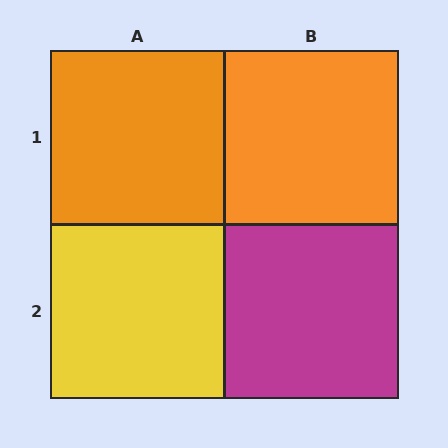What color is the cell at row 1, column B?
Orange.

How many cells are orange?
2 cells are orange.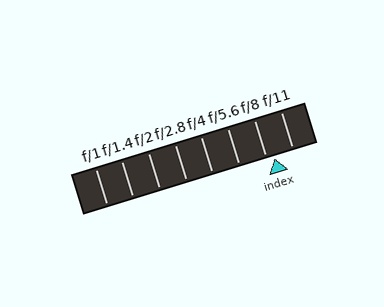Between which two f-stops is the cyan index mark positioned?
The index mark is between f/8 and f/11.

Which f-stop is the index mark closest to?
The index mark is closest to f/8.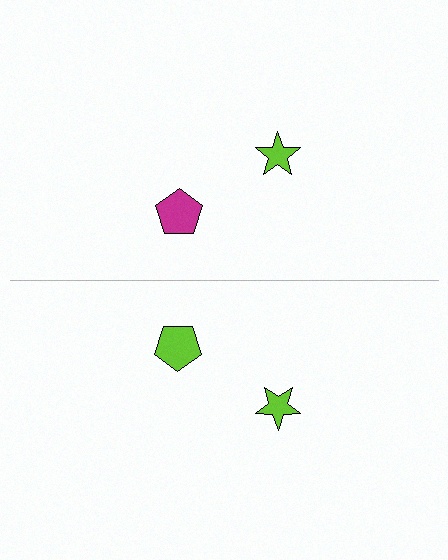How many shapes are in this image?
There are 4 shapes in this image.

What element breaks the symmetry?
The lime pentagon on the bottom side breaks the symmetry — its mirror counterpart is magenta.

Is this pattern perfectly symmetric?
No, the pattern is not perfectly symmetric. The lime pentagon on the bottom side breaks the symmetry — its mirror counterpart is magenta.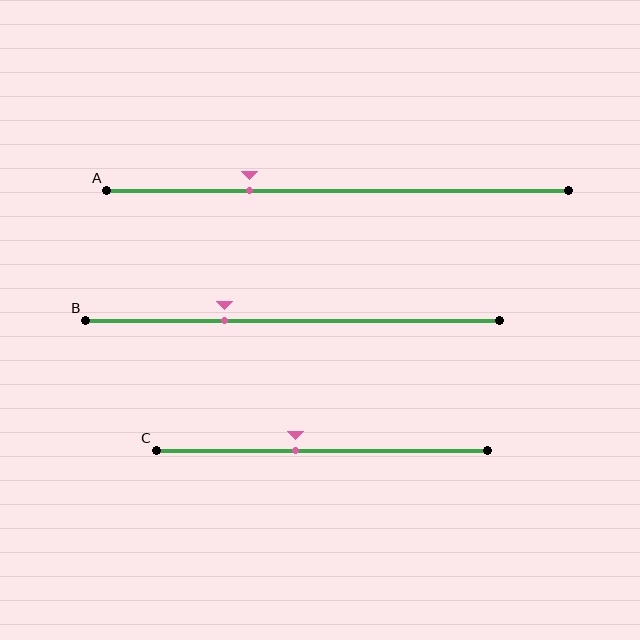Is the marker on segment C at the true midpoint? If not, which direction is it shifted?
No, the marker on segment C is shifted to the left by about 8% of the segment length.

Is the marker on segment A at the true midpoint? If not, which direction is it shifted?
No, the marker on segment A is shifted to the left by about 19% of the segment length.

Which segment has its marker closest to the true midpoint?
Segment C has its marker closest to the true midpoint.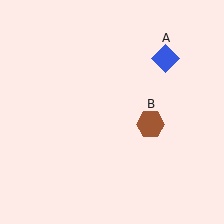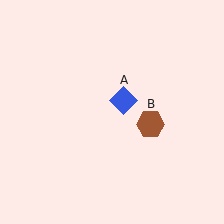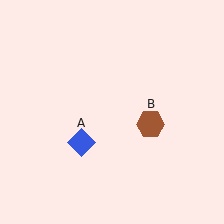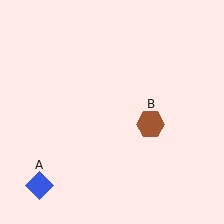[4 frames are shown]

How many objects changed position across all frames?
1 object changed position: blue diamond (object A).